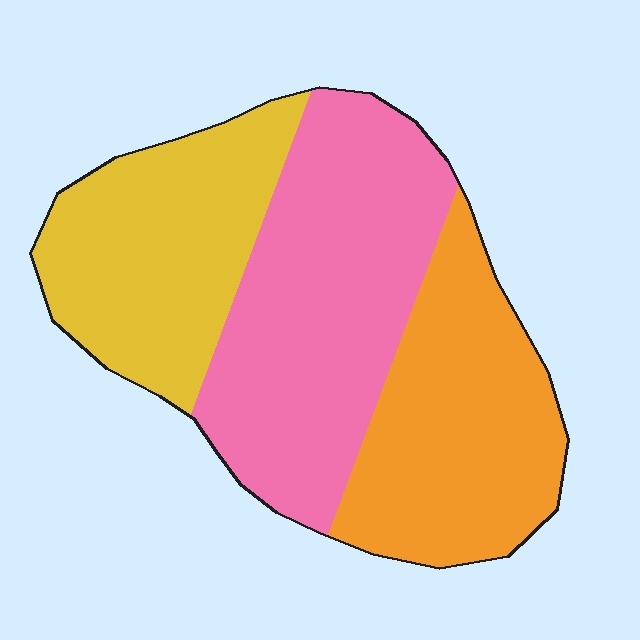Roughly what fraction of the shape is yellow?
Yellow covers about 30% of the shape.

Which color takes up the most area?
Pink, at roughly 40%.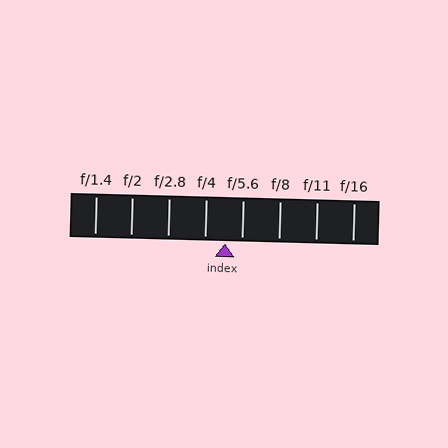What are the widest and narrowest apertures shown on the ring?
The widest aperture shown is f/1.4 and the narrowest is f/16.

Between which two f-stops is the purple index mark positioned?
The index mark is between f/4 and f/5.6.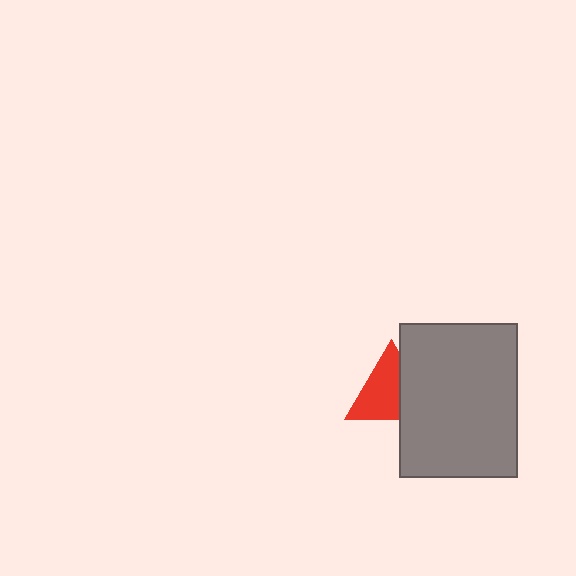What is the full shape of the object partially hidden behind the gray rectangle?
The partially hidden object is a red triangle.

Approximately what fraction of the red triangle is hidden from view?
Roughly 34% of the red triangle is hidden behind the gray rectangle.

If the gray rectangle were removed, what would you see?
You would see the complete red triangle.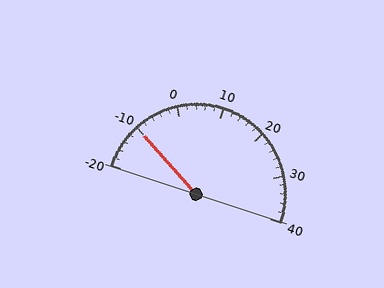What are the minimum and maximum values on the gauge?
The gauge ranges from -20 to 40.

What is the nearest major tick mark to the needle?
The nearest major tick mark is -10.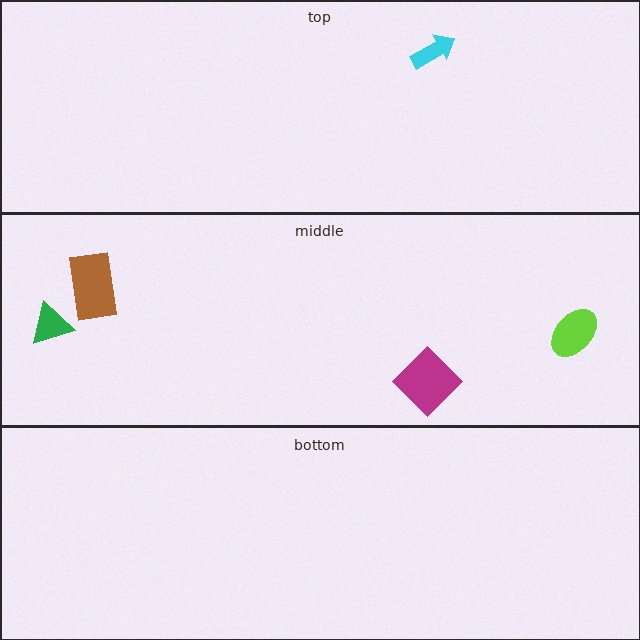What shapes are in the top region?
The cyan arrow.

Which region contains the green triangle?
The middle region.